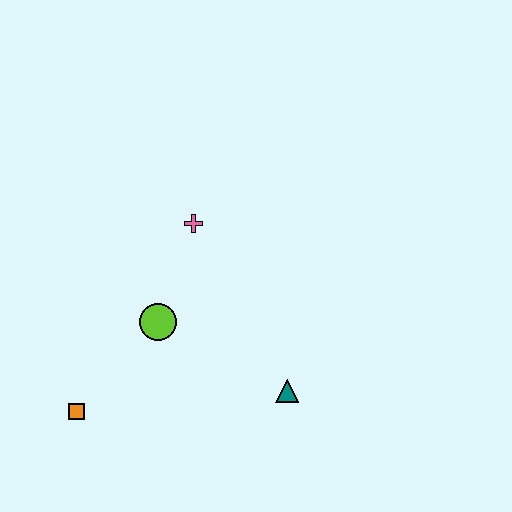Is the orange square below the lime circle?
Yes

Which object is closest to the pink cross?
The lime circle is closest to the pink cross.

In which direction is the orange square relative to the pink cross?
The orange square is below the pink cross.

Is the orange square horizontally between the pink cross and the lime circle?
No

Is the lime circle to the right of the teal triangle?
No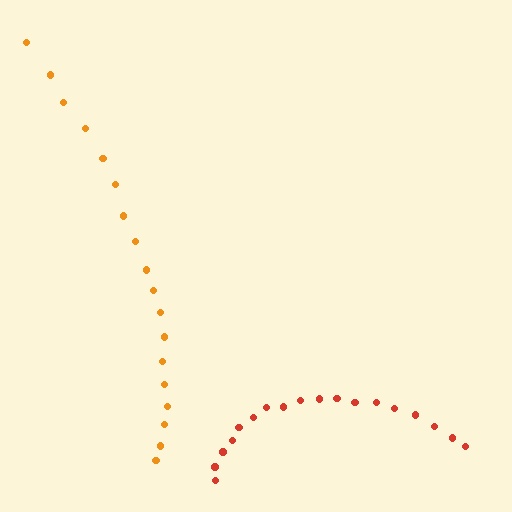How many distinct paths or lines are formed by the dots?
There are 2 distinct paths.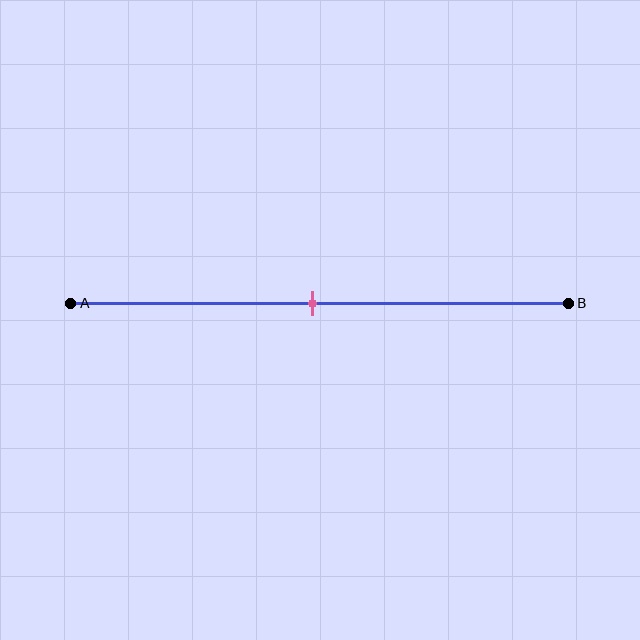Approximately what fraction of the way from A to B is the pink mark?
The pink mark is approximately 50% of the way from A to B.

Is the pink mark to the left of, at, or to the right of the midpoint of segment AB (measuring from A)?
The pink mark is approximately at the midpoint of segment AB.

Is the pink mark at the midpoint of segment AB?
Yes, the mark is approximately at the midpoint.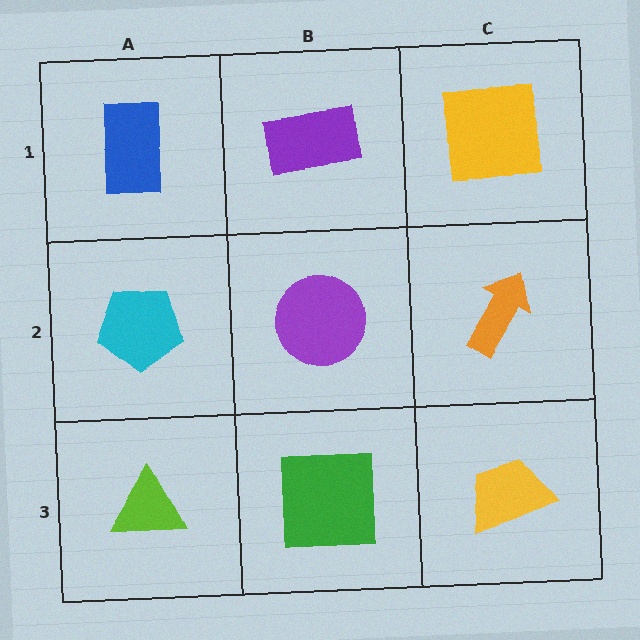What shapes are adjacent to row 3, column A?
A cyan pentagon (row 2, column A), a green square (row 3, column B).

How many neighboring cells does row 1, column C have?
2.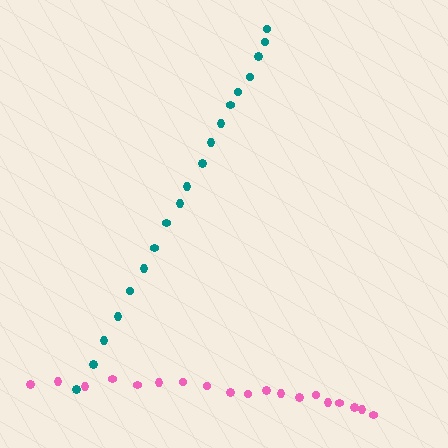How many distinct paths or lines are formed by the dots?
There are 2 distinct paths.